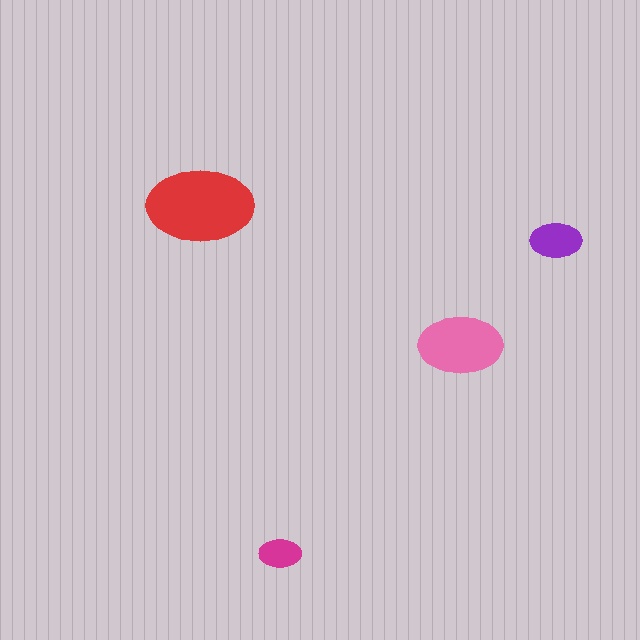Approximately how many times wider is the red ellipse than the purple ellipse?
About 2 times wider.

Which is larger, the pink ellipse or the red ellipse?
The red one.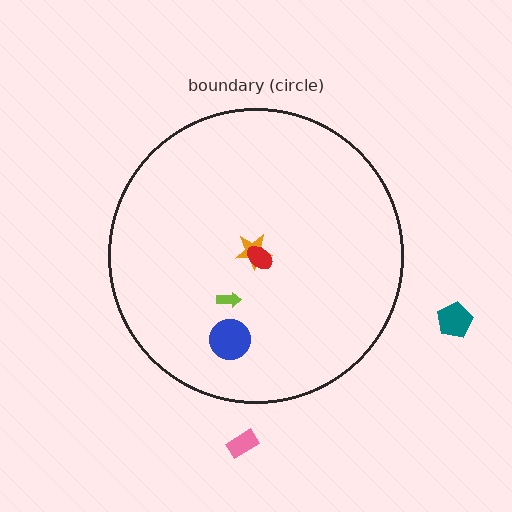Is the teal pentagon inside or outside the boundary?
Outside.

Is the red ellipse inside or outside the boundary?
Inside.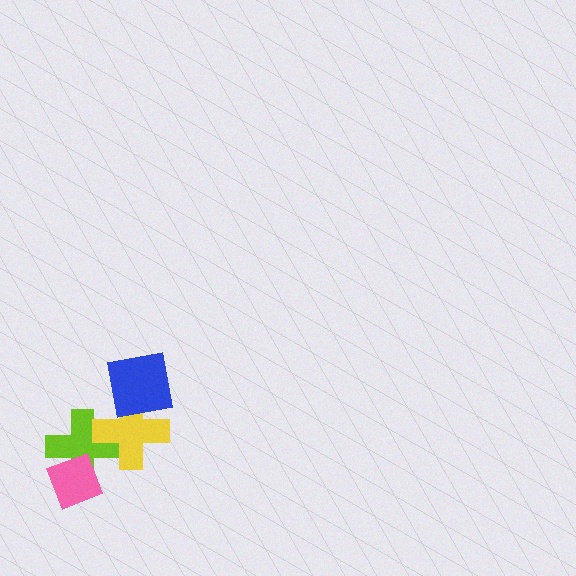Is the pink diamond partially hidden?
No, no other shape covers it.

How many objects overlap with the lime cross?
2 objects overlap with the lime cross.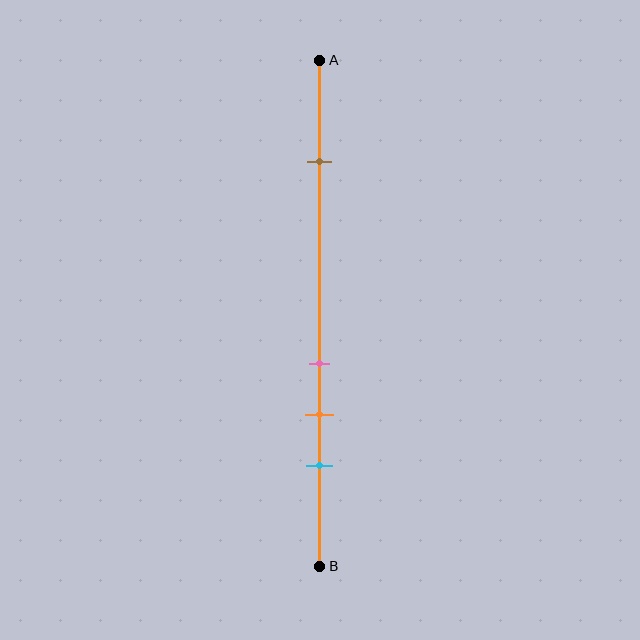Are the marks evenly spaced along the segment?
No, the marks are not evenly spaced.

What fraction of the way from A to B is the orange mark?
The orange mark is approximately 70% (0.7) of the way from A to B.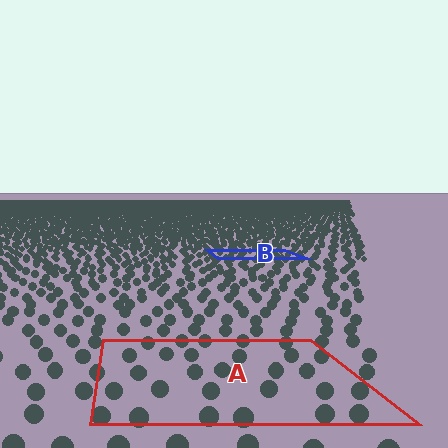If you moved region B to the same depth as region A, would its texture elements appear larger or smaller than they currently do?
They would appear larger. At a closer depth, the same texture elements are projected at a bigger on-screen size.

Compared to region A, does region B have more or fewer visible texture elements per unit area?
Region B has more texture elements per unit area — they are packed more densely because it is farther away.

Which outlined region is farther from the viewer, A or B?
Region B is farther from the viewer — the texture elements inside it appear smaller and more densely packed.